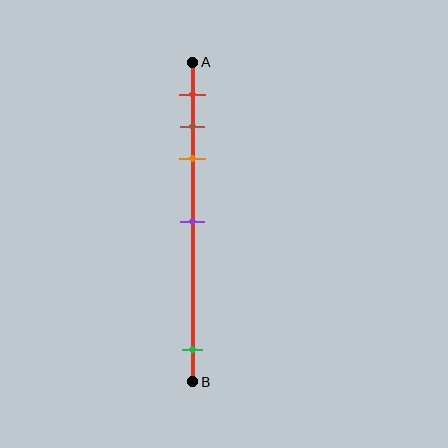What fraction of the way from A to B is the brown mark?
The brown mark is approximately 20% (0.2) of the way from A to B.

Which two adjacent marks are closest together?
The brown and orange marks are the closest adjacent pair.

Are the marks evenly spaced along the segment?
No, the marks are not evenly spaced.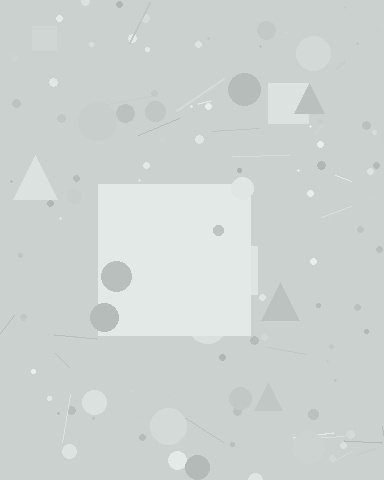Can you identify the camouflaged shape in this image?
The camouflaged shape is a square.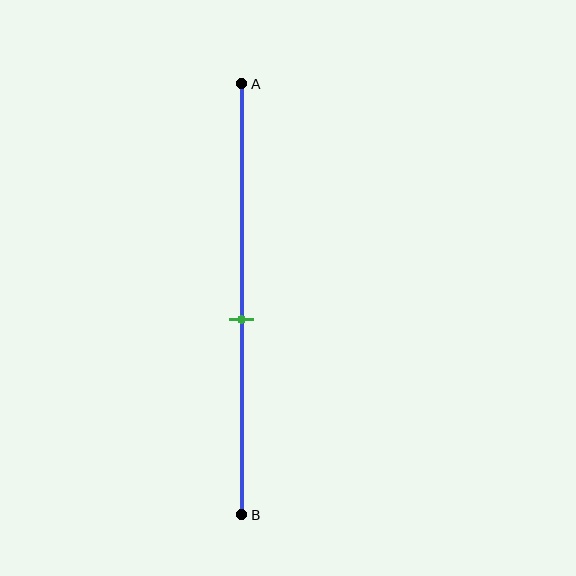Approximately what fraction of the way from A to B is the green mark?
The green mark is approximately 55% of the way from A to B.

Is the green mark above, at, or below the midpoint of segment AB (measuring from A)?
The green mark is below the midpoint of segment AB.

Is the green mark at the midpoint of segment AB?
No, the mark is at about 55% from A, not at the 50% midpoint.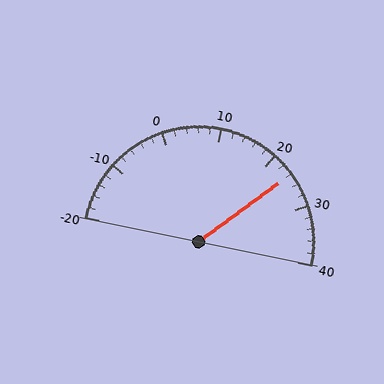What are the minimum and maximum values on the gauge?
The gauge ranges from -20 to 40.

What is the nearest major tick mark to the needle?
The nearest major tick mark is 20.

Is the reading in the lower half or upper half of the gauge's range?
The reading is in the upper half of the range (-20 to 40).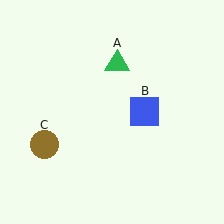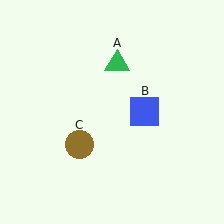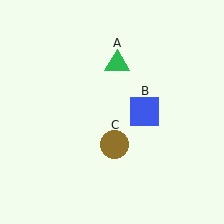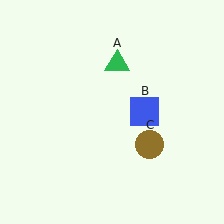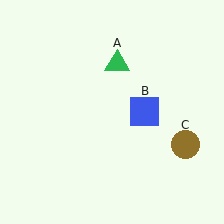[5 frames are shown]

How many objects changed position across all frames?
1 object changed position: brown circle (object C).